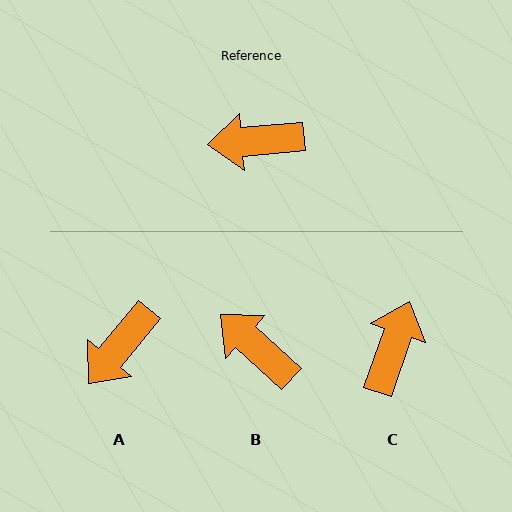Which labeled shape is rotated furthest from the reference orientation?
C, about 114 degrees away.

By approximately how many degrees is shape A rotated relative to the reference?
Approximately 46 degrees counter-clockwise.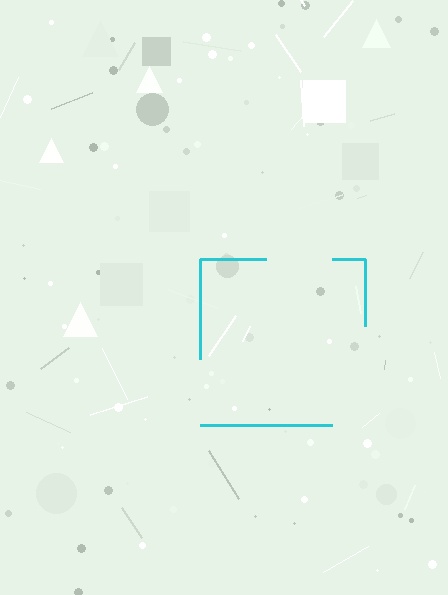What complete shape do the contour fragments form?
The contour fragments form a square.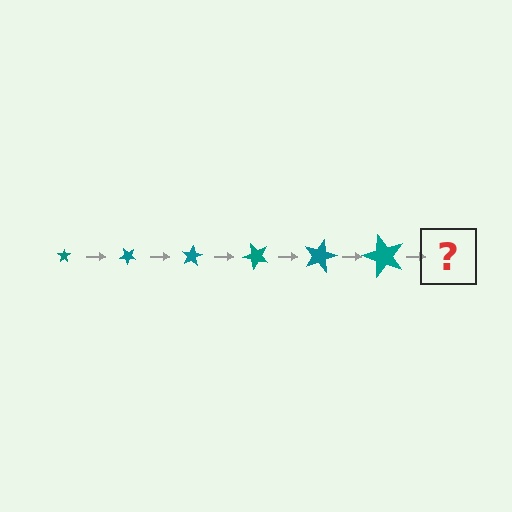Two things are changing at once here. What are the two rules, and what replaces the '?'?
The two rules are that the star grows larger each step and it rotates 40 degrees each step. The '?' should be a star, larger than the previous one and rotated 240 degrees from the start.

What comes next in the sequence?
The next element should be a star, larger than the previous one and rotated 240 degrees from the start.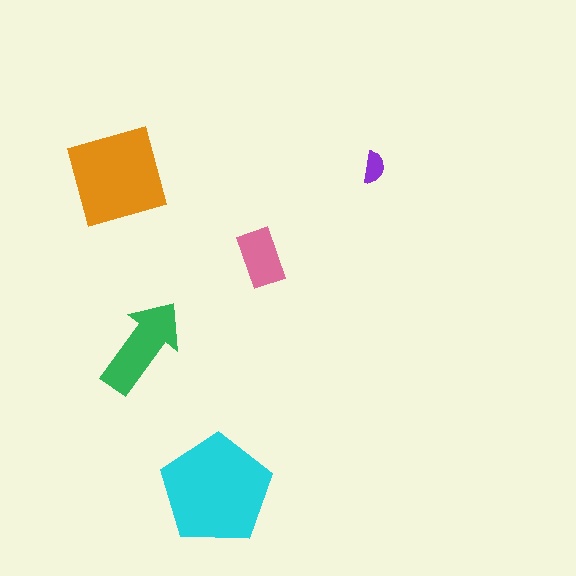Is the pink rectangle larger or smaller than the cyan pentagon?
Smaller.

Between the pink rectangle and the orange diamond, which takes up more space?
The orange diamond.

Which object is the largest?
The cyan pentagon.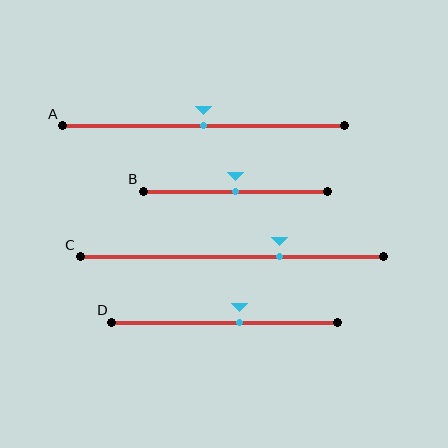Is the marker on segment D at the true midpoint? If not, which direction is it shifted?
No, the marker on segment D is shifted to the right by about 7% of the segment length.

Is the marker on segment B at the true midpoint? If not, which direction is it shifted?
Yes, the marker on segment B is at the true midpoint.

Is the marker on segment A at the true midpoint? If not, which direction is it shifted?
Yes, the marker on segment A is at the true midpoint.